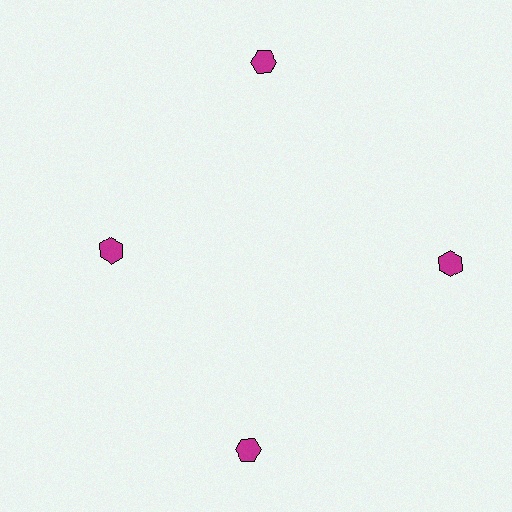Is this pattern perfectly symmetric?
No. The 4 magenta hexagons are arranged in a ring, but one element near the 9 o'clock position is pulled inward toward the center, breaking the 4-fold rotational symmetry.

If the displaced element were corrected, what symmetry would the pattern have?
It would have 4-fold rotational symmetry — the pattern would map onto itself every 90 degrees.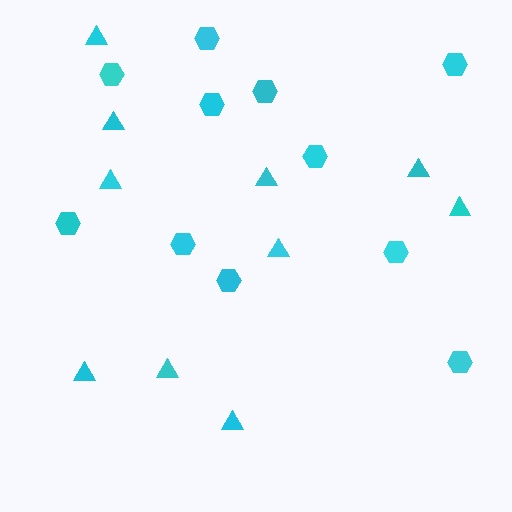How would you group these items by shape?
There are 2 groups: one group of triangles (10) and one group of hexagons (11).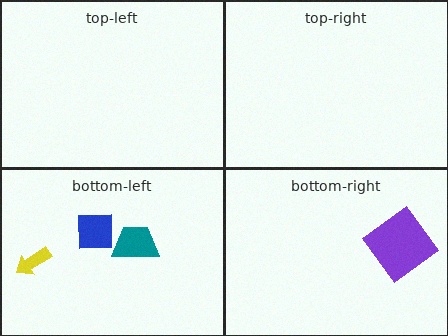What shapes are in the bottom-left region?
The teal trapezoid, the blue square, the yellow arrow.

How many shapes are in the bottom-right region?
1.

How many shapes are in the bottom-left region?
3.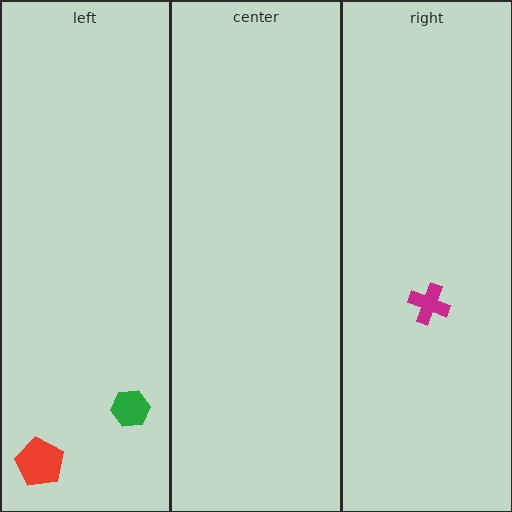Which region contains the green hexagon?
The left region.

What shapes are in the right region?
The magenta cross.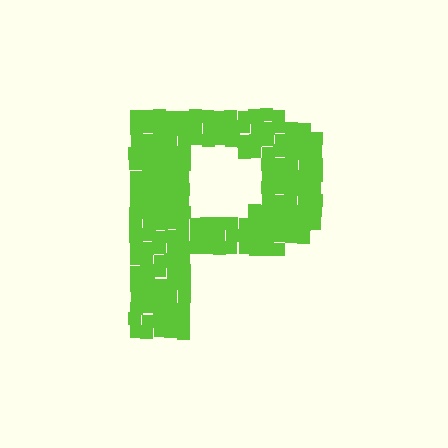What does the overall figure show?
The overall figure shows the letter P.